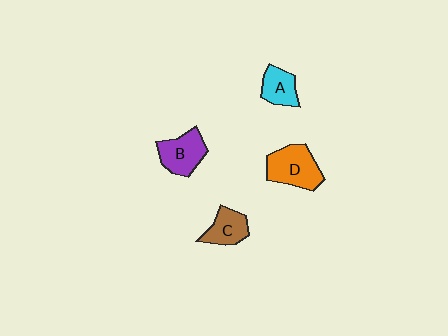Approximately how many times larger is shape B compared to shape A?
Approximately 1.4 times.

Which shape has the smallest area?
Shape A (cyan).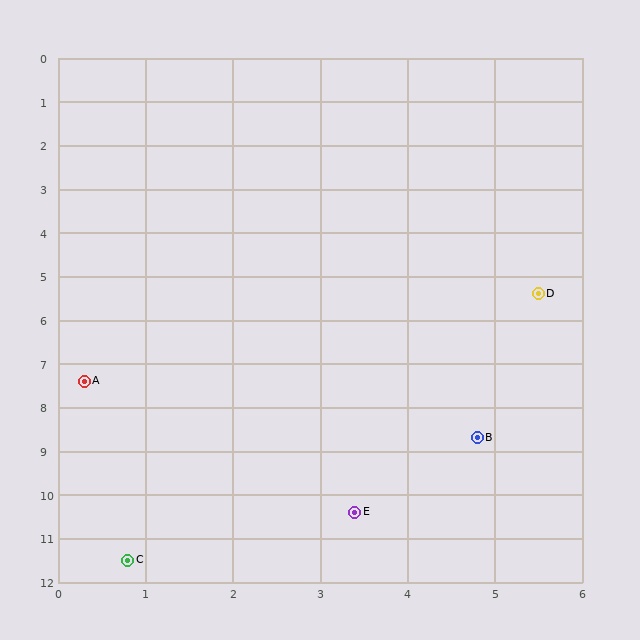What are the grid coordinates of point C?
Point C is at approximately (0.8, 11.5).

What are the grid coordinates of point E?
Point E is at approximately (3.4, 10.4).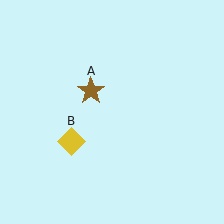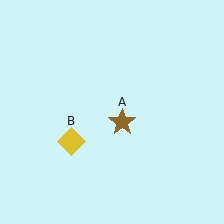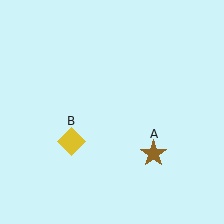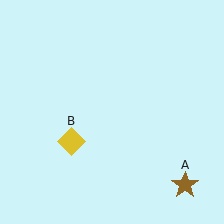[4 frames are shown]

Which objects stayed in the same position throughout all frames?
Yellow diamond (object B) remained stationary.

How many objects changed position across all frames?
1 object changed position: brown star (object A).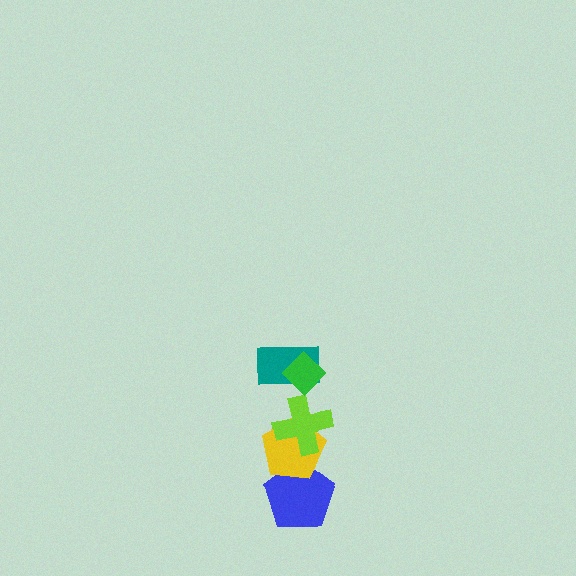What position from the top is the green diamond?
The green diamond is 1st from the top.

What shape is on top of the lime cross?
The teal rectangle is on top of the lime cross.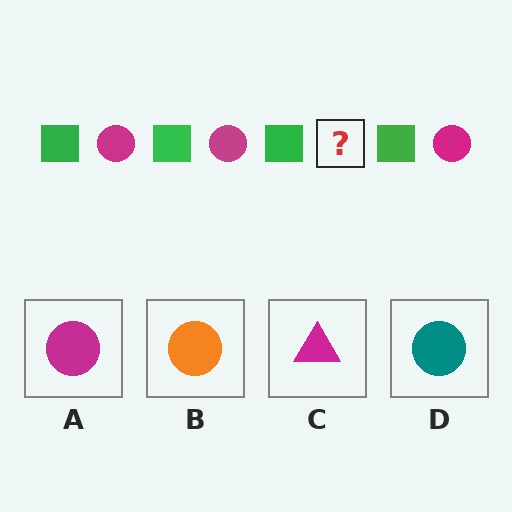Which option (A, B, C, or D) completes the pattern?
A.